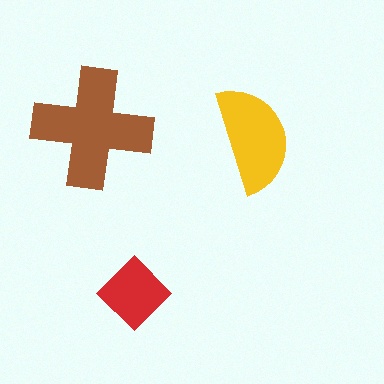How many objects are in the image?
There are 3 objects in the image.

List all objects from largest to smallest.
The brown cross, the yellow semicircle, the red diamond.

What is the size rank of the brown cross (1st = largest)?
1st.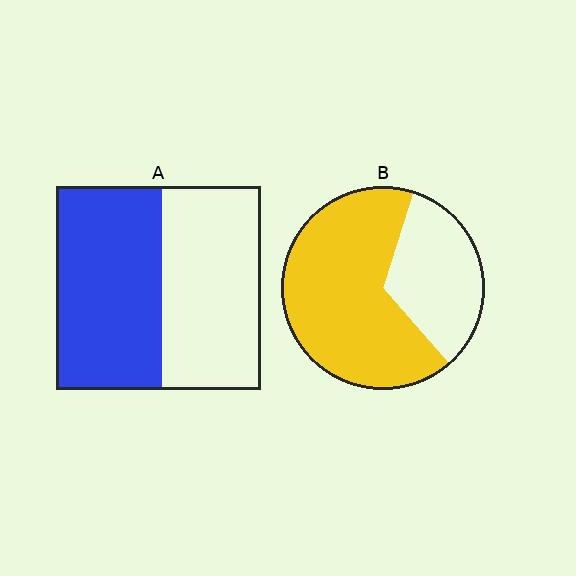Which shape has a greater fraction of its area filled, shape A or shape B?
Shape B.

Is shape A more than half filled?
Roughly half.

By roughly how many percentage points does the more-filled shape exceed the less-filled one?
By roughly 15 percentage points (B over A).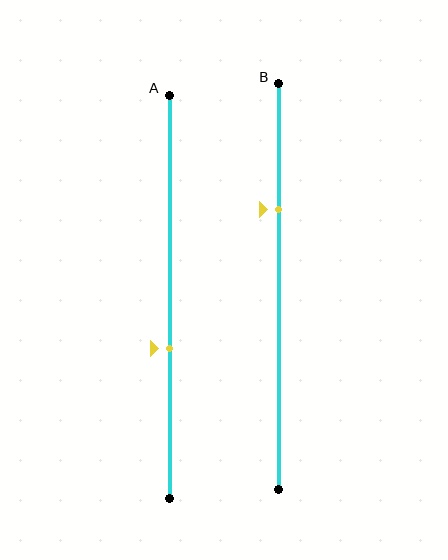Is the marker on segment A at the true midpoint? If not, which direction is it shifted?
No, the marker on segment A is shifted downward by about 13% of the segment length.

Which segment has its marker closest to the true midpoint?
Segment A has its marker closest to the true midpoint.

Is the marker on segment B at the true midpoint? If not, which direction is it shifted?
No, the marker on segment B is shifted upward by about 19% of the segment length.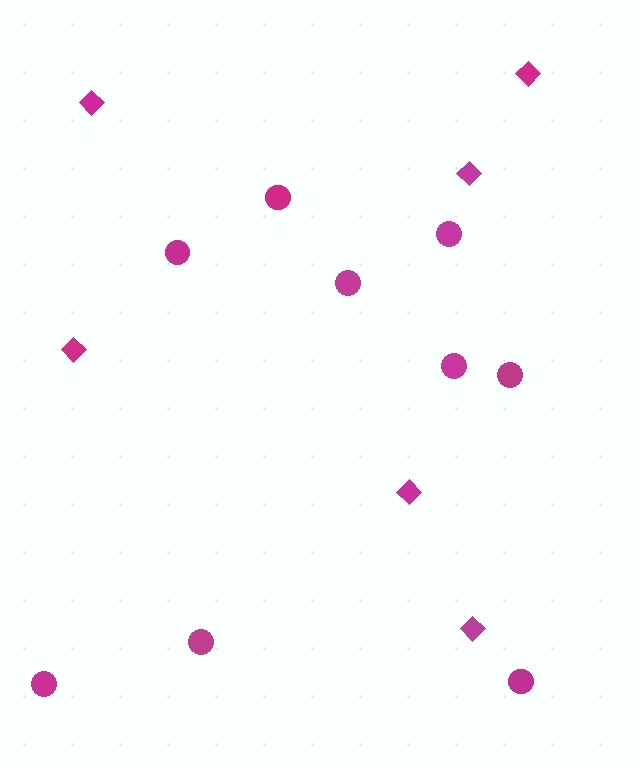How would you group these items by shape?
There are 2 groups: one group of circles (9) and one group of diamonds (6).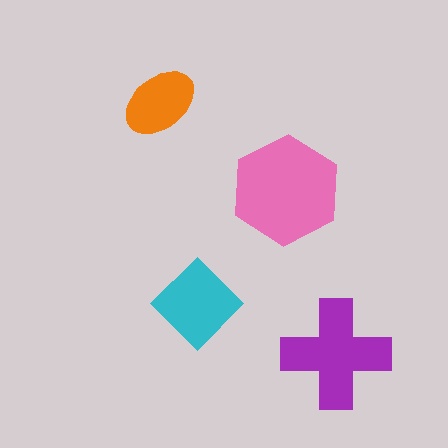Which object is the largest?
The pink hexagon.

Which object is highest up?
The orange ellipse is topmost.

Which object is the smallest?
The orange ellipse.